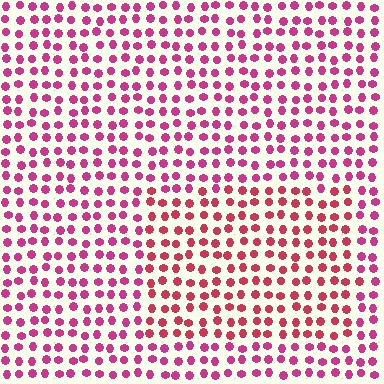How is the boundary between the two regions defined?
The boundary is defined purely by a slight shift in hue (about 22 degrees). Spacing, size, and orientation are identical on both sides.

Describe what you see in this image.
The image is filled with small magenta elements in a uniform arrangement. A rectangle-shaped region is visible where the elements are tinted to a slightly different hue, forming a subtle color boundary.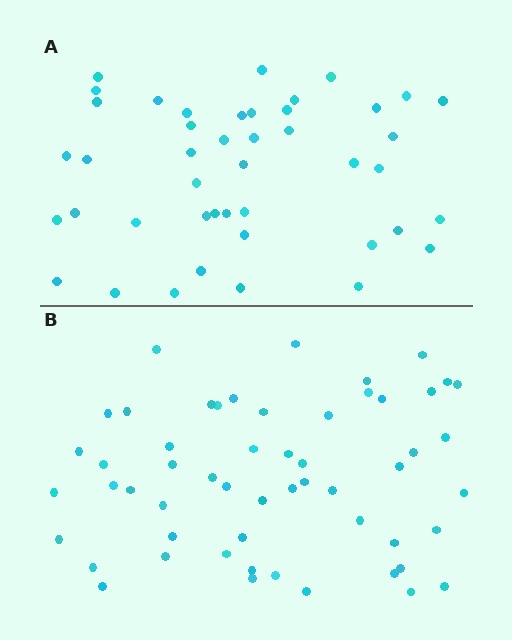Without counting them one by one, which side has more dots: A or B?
Region B (the bottom region) has more dots.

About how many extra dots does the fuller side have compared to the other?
Region B has roughly 12 or so more dots than region A.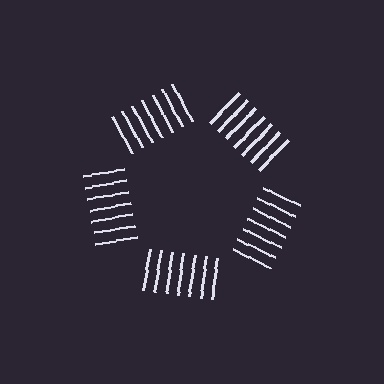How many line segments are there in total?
35 — 7 along each of the 5 edges.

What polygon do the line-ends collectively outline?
An illusory pentagon — the line segments terminate on its edges but no continuous stroke is drawn.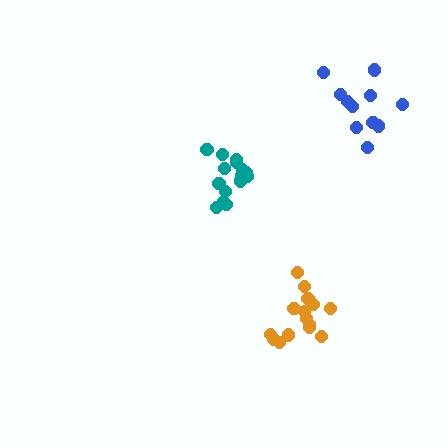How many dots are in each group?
Group 1: 15 dots, Group 2: 15 dots, Group 3: 11 dots (41 total).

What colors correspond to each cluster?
The clusters are colored: orange, teal, blue.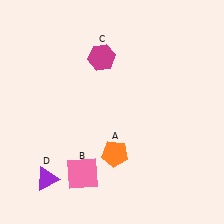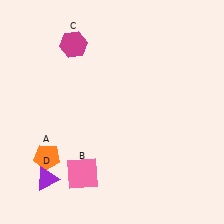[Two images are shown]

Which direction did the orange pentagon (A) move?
The orange pentagon (A) moved left.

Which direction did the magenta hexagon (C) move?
The magenta hexagon (C) moved left.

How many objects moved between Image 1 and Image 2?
2 objects moved between the two images.